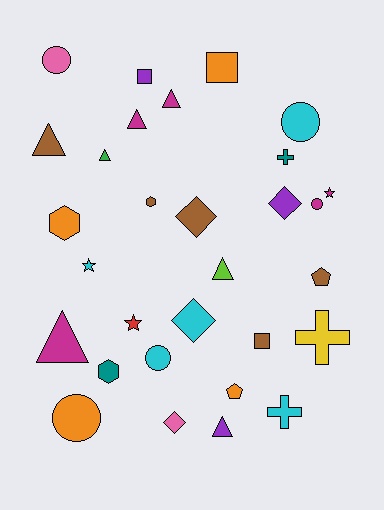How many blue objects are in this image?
There are no blue objects.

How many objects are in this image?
There are 30 objects.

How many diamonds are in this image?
There are 4 diamonds.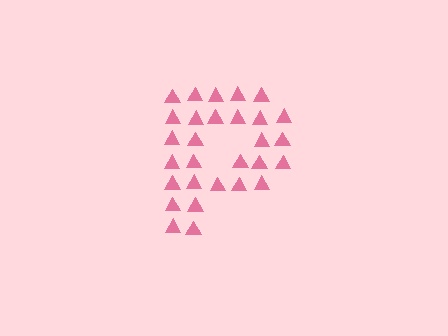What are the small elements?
The small elements are triangles.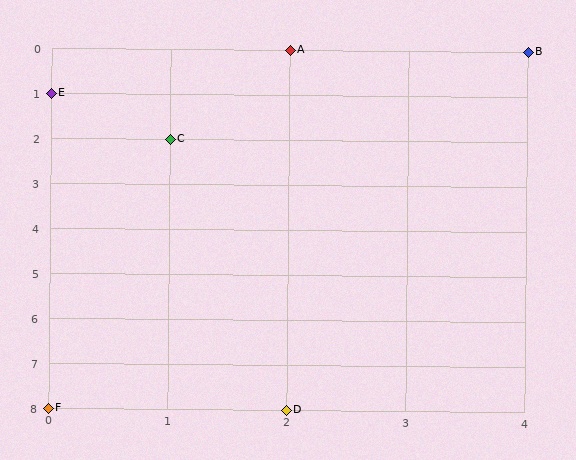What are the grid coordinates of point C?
Point C is at grid coordinates (1, 2).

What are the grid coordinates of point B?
Point B is at grid coordinates (4, 0).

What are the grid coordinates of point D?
Point D is at grid coordinates (2, 8).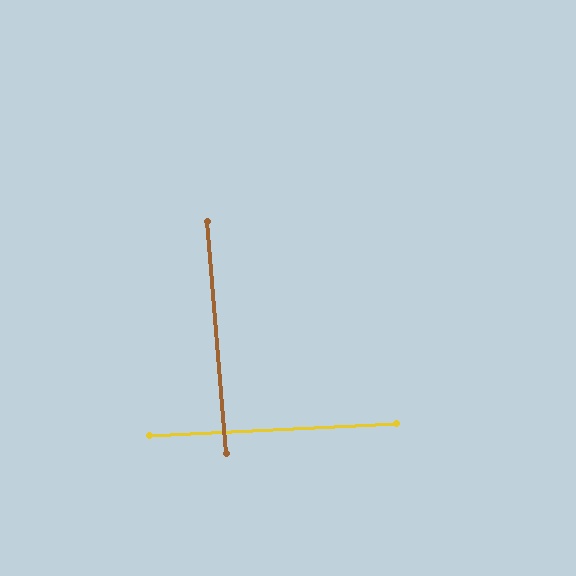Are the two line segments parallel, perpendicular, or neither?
Perpendicular — they meet at approximately 88°.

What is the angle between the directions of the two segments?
Approximately 88 degrees.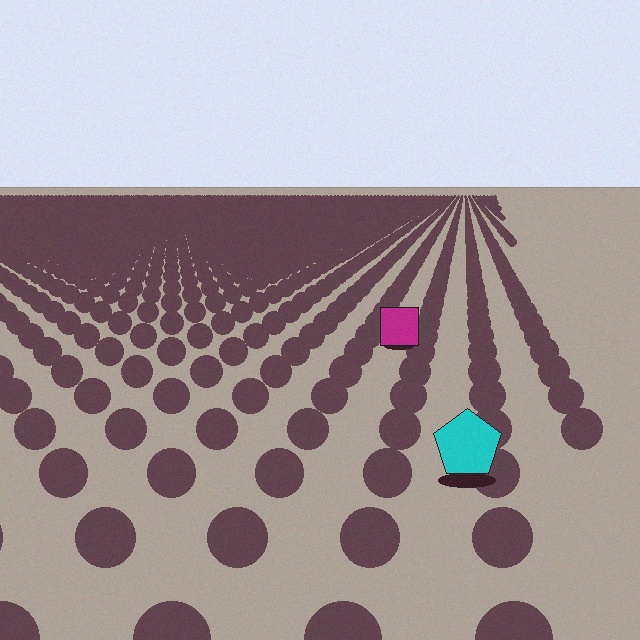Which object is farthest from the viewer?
The magenta square is farthest from the viewer. It appears smaller and the ground texture around it is denser.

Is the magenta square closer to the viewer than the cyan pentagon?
No. The cyan pentagon is closer — you can tell from the texture gradient: the ground texture is coarser near it.